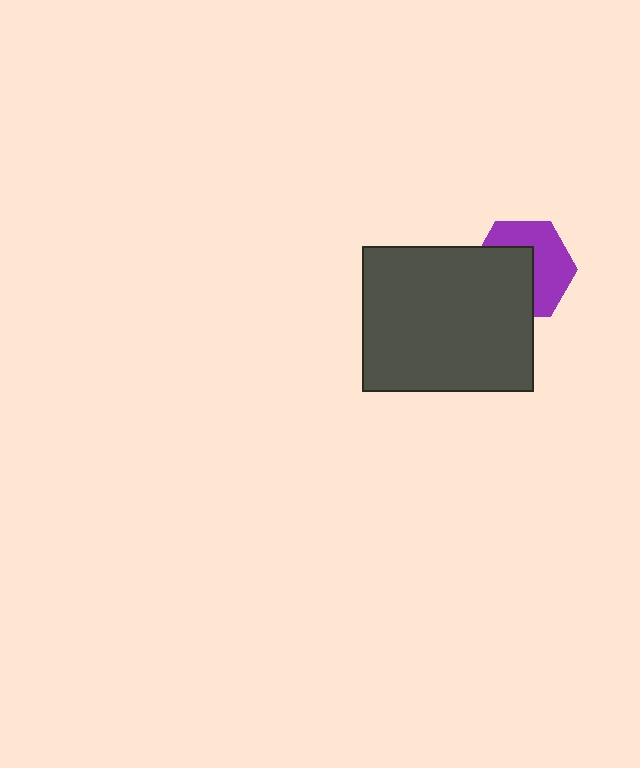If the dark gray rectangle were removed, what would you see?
You would see the complete purple hexagon.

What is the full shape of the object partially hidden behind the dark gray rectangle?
The partially hidden object is a purple hexagon.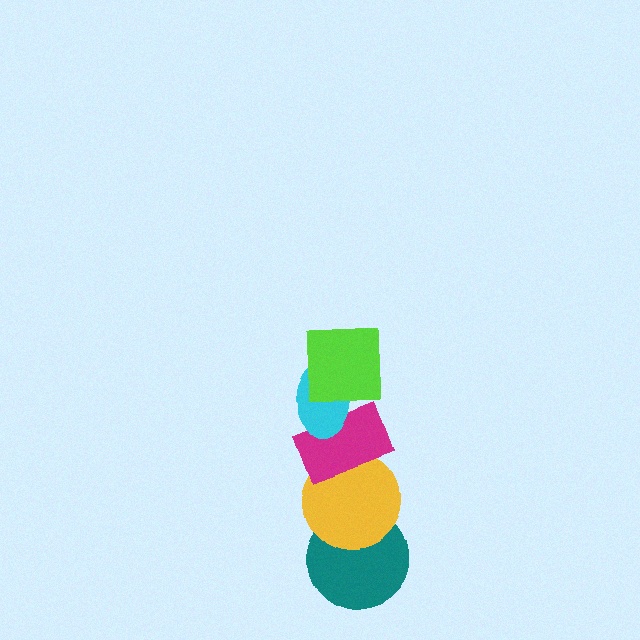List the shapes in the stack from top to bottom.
From top to bottom: the lime square, the cyan ellipse, the magenta rectangle, the yellow circle, the teal circle.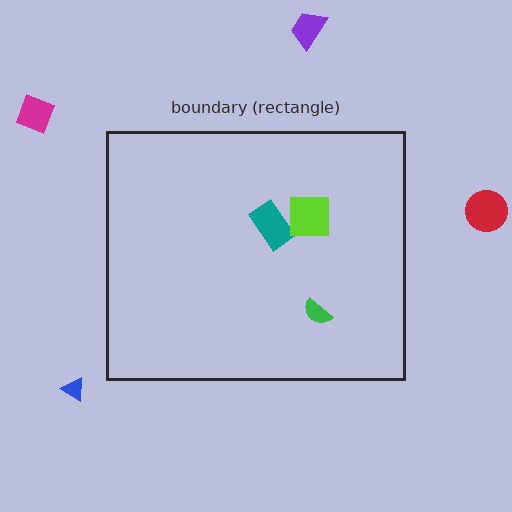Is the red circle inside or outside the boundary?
Outside.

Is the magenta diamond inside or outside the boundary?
Outside.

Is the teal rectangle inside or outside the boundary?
Inside.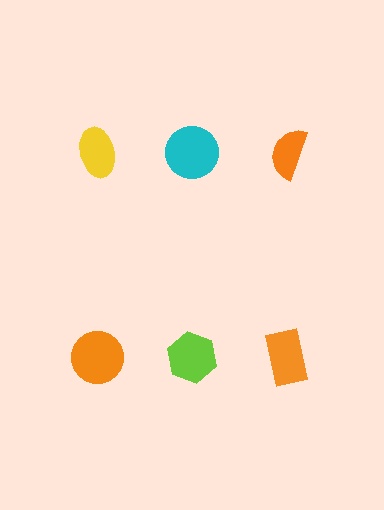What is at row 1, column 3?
An orange semicircle.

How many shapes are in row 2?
3 shapes.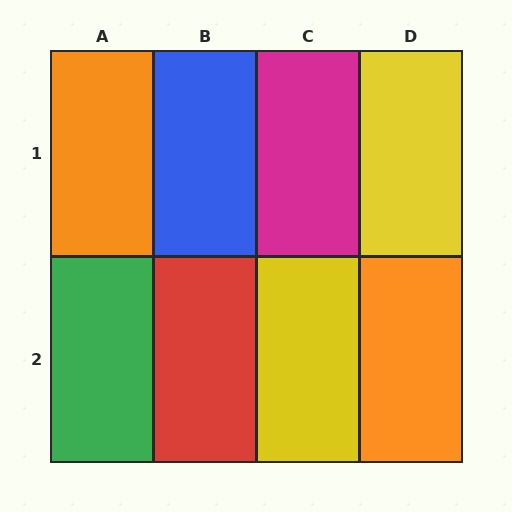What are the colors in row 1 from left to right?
Orange, blue, magenta, yellow.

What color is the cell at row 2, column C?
Yellow.